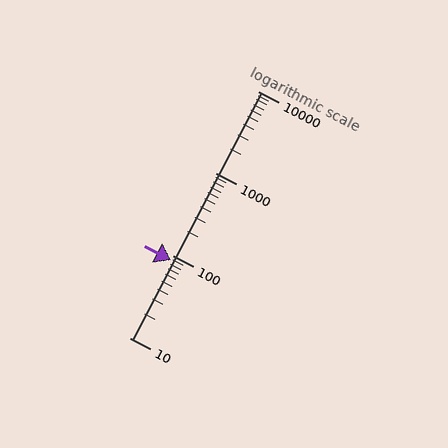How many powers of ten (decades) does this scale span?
The scale spans 3 decades, from 10 to 10000.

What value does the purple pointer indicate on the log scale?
The pointer indicates approximately 87.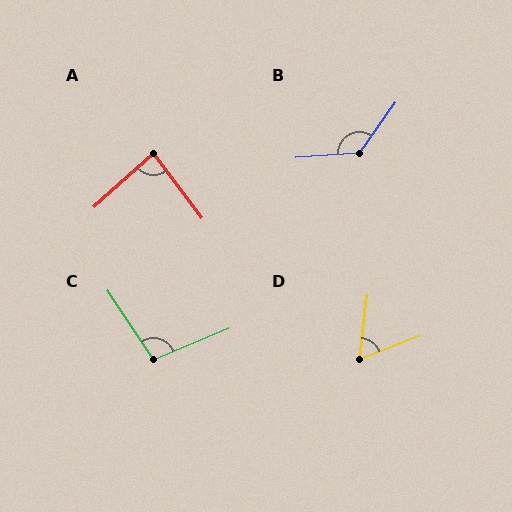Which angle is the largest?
B, at approximately 130 degrees.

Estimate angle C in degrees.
Approximately 102 degrees.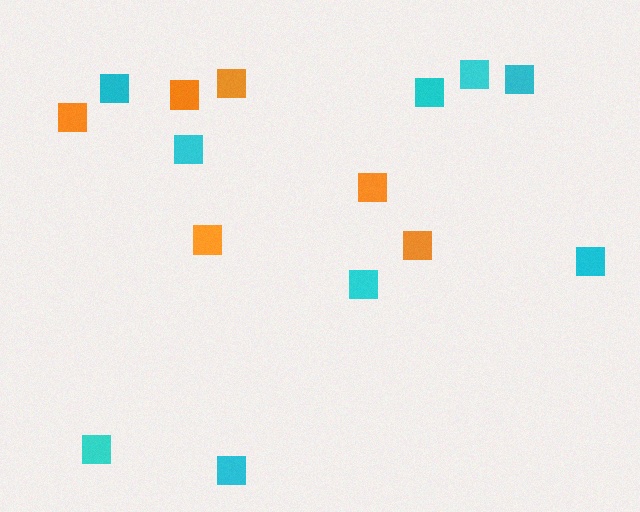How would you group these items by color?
There are 2 groups: one group of orange squares (6) and one group of cyan squares (9).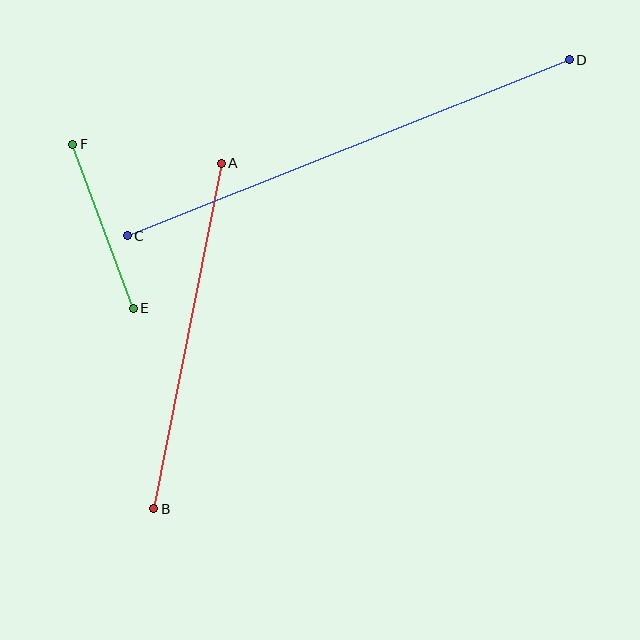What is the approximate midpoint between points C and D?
The midpoint is at approximately (348, 148) pixels.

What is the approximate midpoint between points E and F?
The midpoint is at approximately (103, 226) pixels.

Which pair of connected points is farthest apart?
Points C and D are farthest apart.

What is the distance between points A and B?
The distance is approximately 352 pixels.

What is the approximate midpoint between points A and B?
The midpoint is at approximately (188, 336) pixels.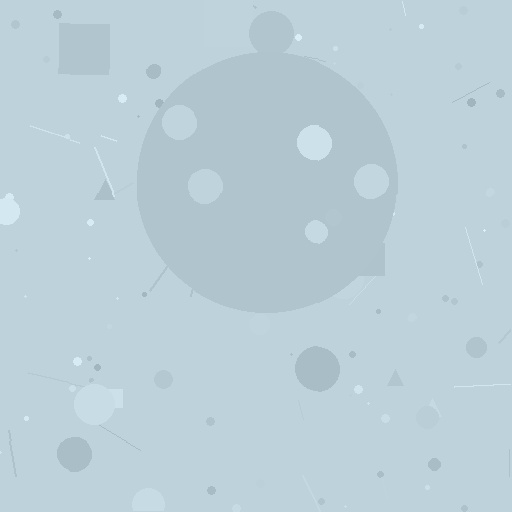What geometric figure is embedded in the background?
A circle is embedded in the background.